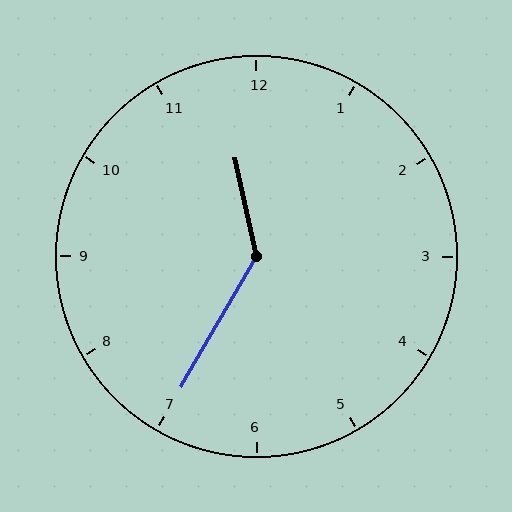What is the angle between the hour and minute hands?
Approximately 138 degrees.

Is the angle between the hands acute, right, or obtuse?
It is obtuse.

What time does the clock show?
11:35.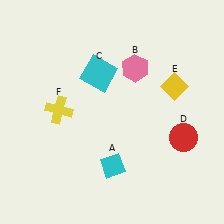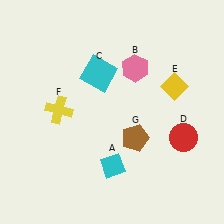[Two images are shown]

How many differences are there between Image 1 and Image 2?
There is 1 difference between the two images.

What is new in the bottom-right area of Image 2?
A brown pentagon (G) was added in the bottom-right area of Image 2.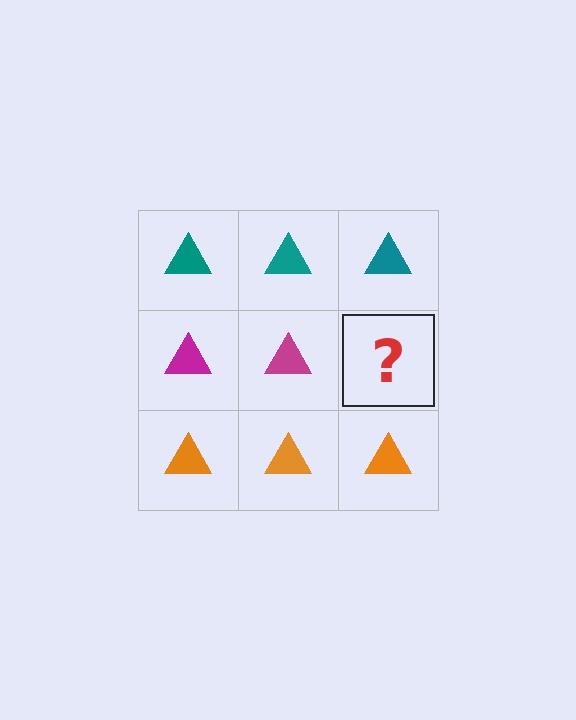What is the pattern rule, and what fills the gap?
The rule is that each row has a consistent color. The gap should be filled with a magenta triangle.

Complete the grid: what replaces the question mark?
The question mark should be replaced with a magenta triangle.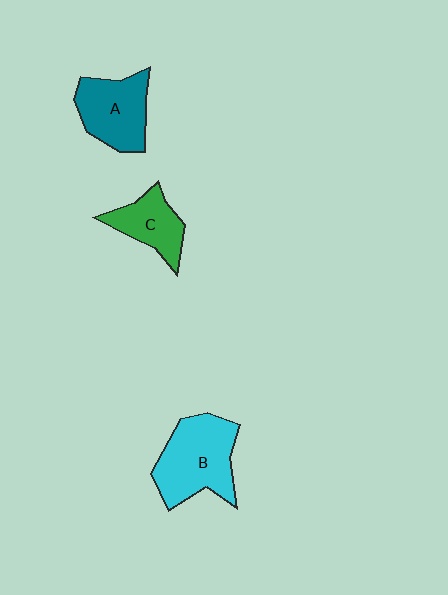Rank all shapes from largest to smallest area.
From largest to smallest: B (cyan), A (teal), C (green).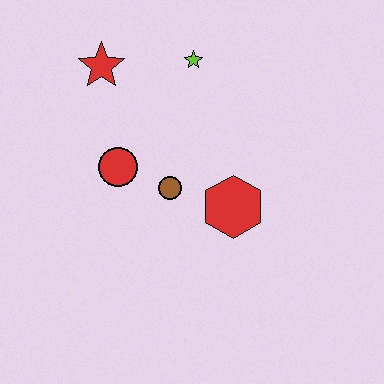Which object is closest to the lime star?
The red star is closest to the lime star.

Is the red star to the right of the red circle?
No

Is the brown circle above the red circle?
No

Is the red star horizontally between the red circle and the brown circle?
No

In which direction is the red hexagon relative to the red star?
The red hexagon is below the red star.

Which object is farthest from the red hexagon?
The red star is farthest from the red hexagon.